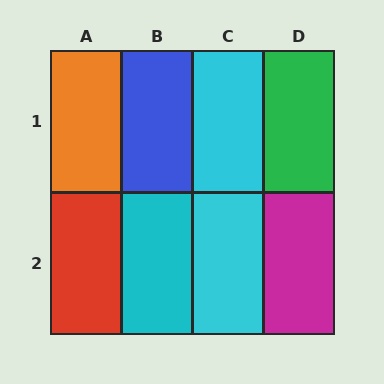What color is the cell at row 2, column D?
Magenta.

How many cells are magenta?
1 cell is magenta.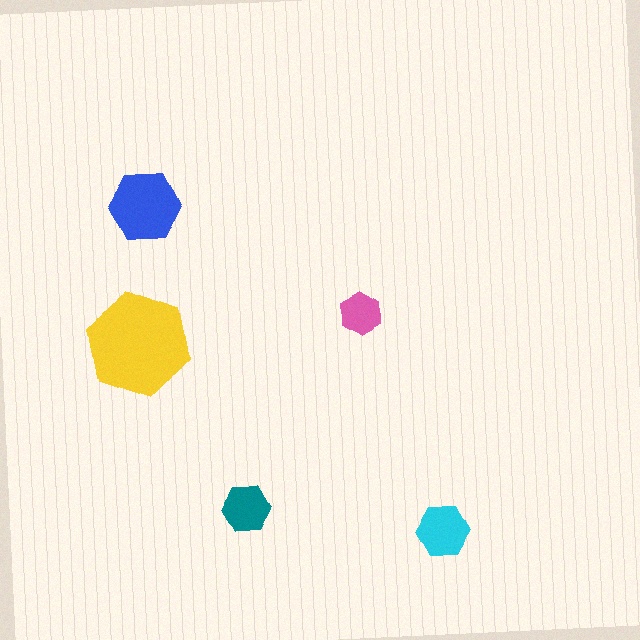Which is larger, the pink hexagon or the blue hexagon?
The blue one.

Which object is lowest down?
The cyan hexagon is bottommost.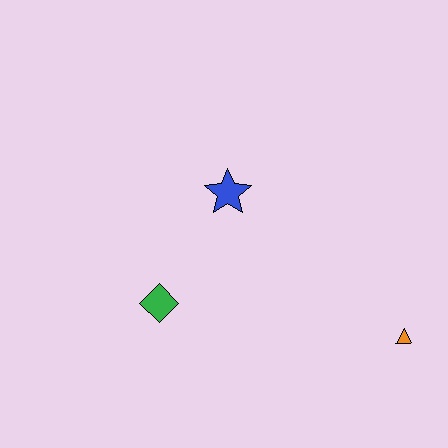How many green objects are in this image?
There is 1 green object.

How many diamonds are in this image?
There is 1 diamond.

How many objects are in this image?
There are 3 objects.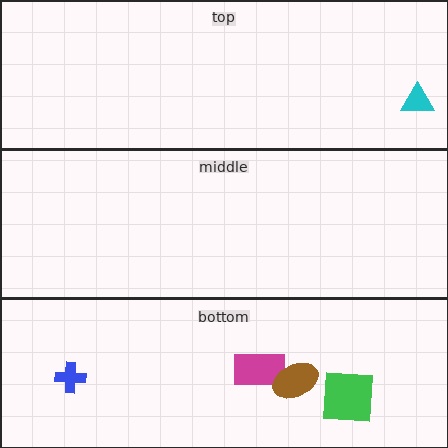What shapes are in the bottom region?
The magenta rectangle, the blue cross, the brown ellipse, the green square.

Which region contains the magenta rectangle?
The bottom region.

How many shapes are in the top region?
1.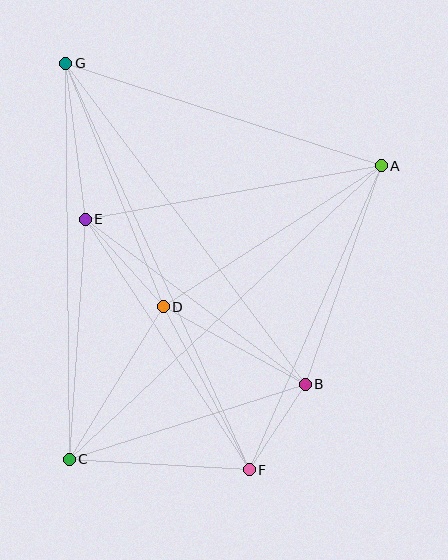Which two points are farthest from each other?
Points F and G are farthest from each other.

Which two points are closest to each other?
Points B and F are closest to each other.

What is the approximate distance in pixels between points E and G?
The distance between E and G is approximately 157 pixels.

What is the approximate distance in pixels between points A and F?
The distance between A and F is approximately 331 pixels.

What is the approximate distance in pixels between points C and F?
The distance between C and F is approximately 180 pixels.